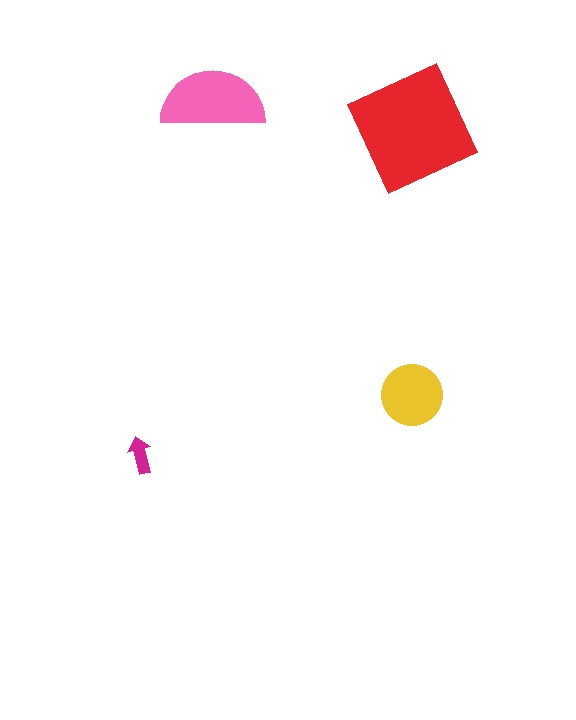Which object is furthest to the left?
The magenta arrow is leftmost.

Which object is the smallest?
The magenta arrow.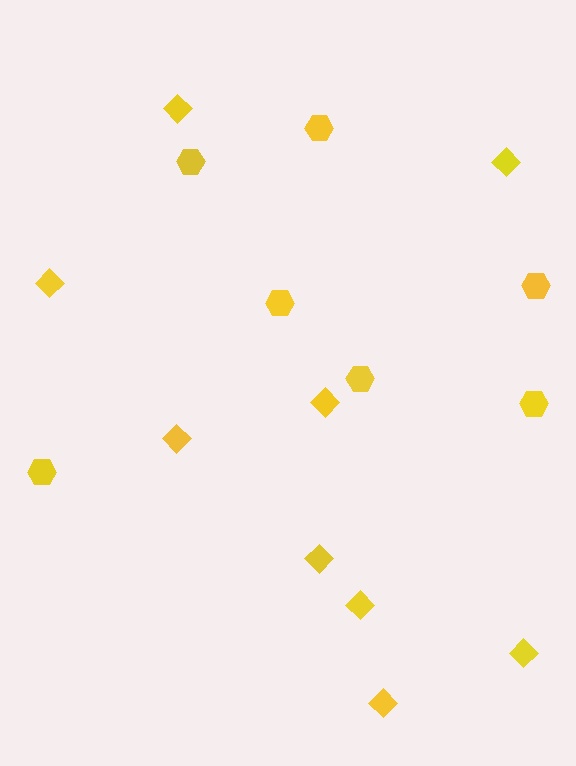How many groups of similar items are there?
There are 2 groups: one group of hexagons (7) and one group of diamonds (9).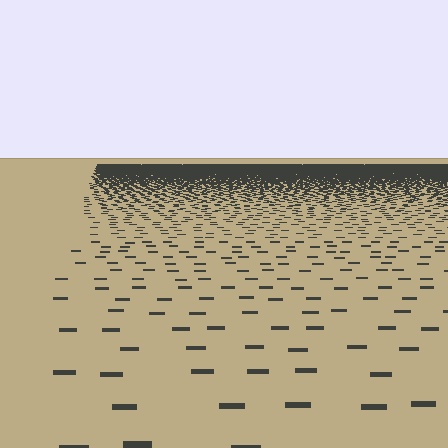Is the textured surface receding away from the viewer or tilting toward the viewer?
The surface is receding away from the viewer. Texture elements get smaller and denser toward the top.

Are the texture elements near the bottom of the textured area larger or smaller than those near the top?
Larger. Near the bottom, elements are closer to the viewer and appear at a bigger on-screen size.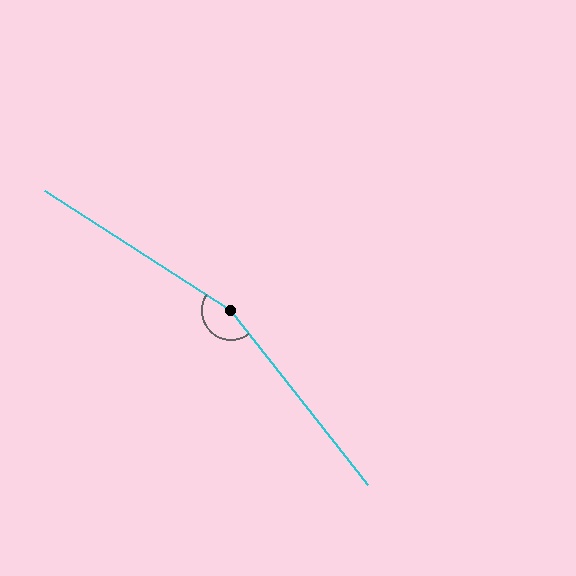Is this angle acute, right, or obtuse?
It is obtuse.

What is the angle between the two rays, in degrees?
Approximately 161 degrees.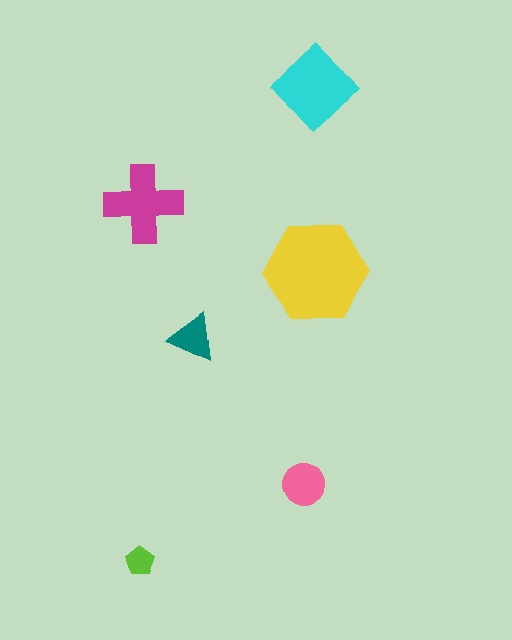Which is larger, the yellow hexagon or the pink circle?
The yellow hexagon.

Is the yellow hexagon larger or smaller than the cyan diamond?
Larger.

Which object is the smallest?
The lime pentagon.